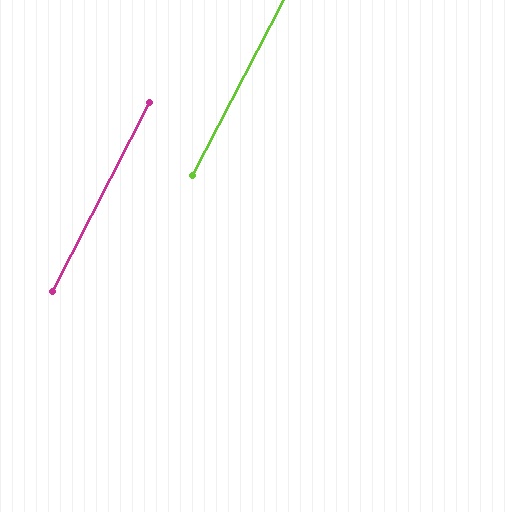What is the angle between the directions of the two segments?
Approximately 0 degrees.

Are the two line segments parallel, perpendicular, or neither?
Parallel — their directions differ by only 0.3°.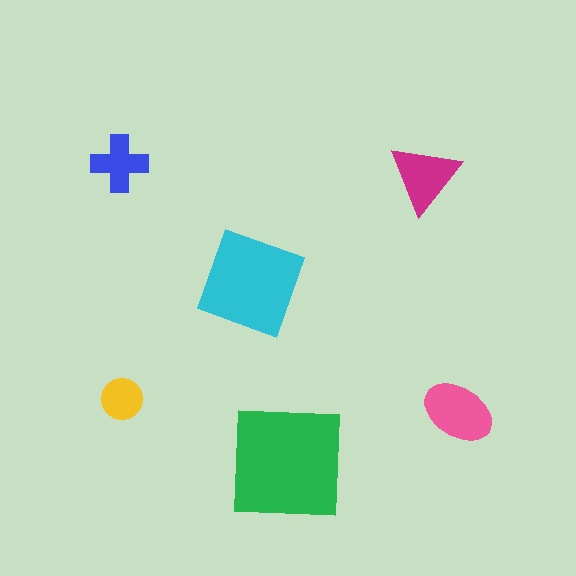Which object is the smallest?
The yellow circle.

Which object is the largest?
The green square.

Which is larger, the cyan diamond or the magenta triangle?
The cyan diamond.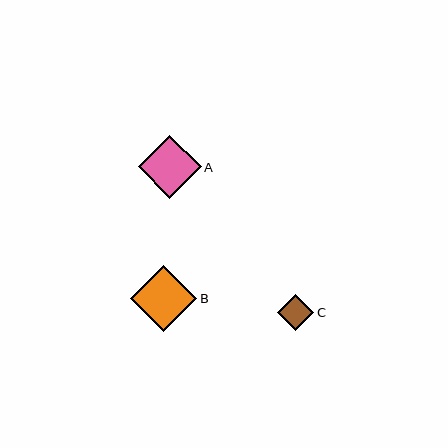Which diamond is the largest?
Diamond B is the largest with a size of approximately 66 pixels.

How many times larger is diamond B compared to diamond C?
Diamond B is approximately 1.8 times the size of diamond C.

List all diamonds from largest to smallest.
From largest to smallest: B, A, C.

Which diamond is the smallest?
Diamond C is the smallest with a size of approximately 37 pixels.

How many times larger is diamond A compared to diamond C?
Diamond A is approximately 1.7 times the size of diamond C.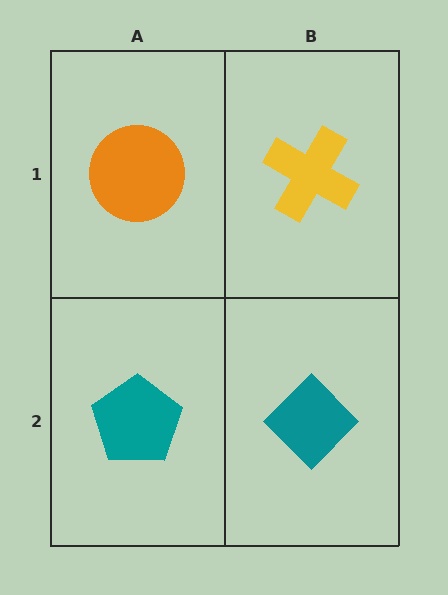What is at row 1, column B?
A yellow cross.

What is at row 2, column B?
A teal diamond.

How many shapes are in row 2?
2 shapes.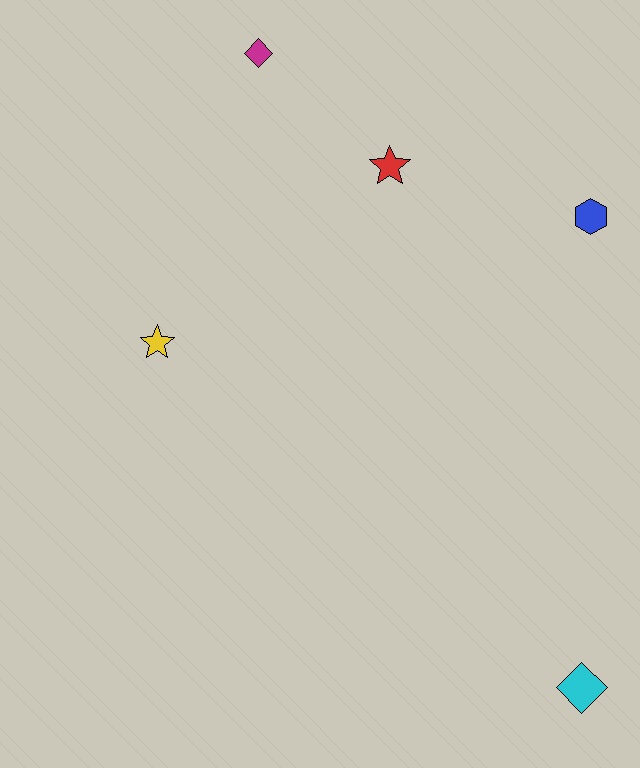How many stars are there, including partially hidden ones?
There are 2 stars.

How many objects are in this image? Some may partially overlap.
There are 5 objects.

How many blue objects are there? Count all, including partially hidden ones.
There is 1 blue object.